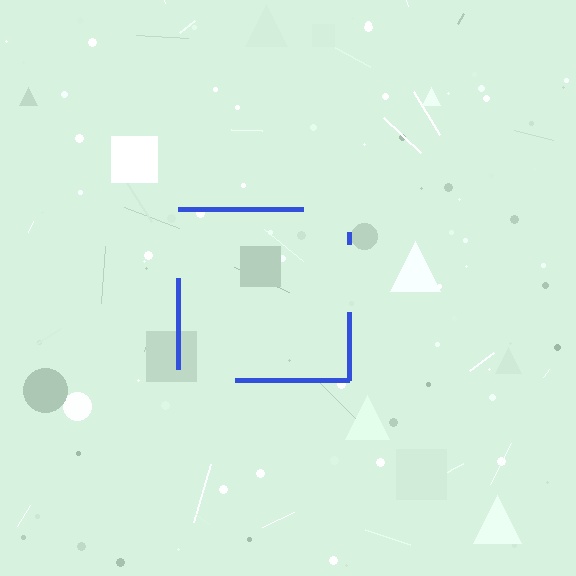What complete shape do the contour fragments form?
The contour fragments form a square.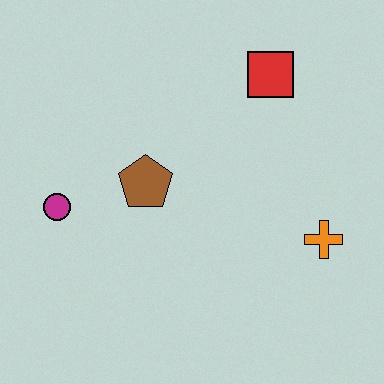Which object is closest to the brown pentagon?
The magenta circle is closest to the brown pentagon.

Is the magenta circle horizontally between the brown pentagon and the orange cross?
No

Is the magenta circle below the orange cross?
No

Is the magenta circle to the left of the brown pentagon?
Yes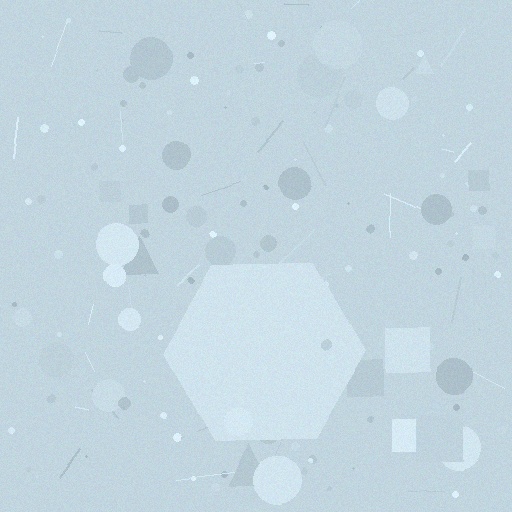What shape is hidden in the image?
A hexagon is hidden in the image.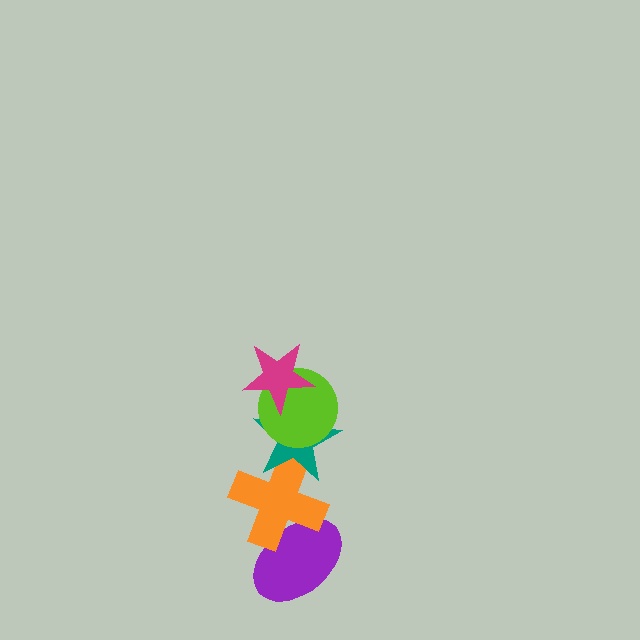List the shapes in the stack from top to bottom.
From top to bottom: the magenta star, the lime circle, the teal star, the orange cross, the purple ellipse.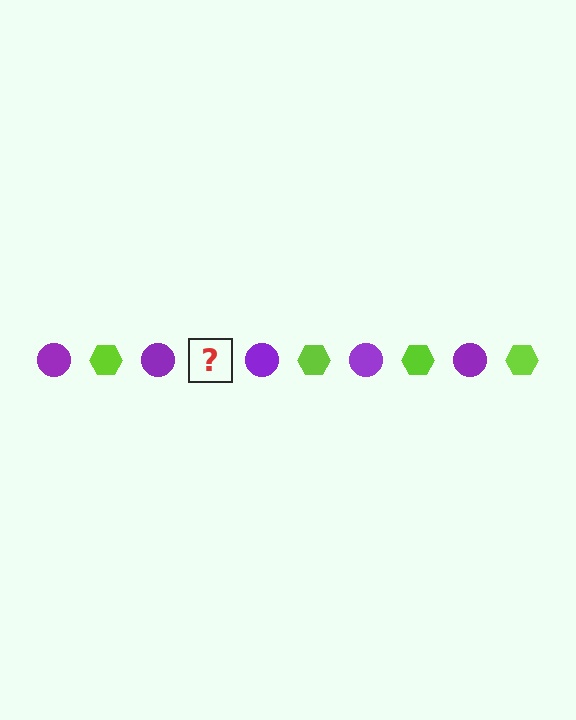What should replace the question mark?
The question mark should be replaced with a lime hexagon.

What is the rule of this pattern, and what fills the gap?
The rule is that the pattern alternates between purple circle and lime hexagon. The gap should be filled with a lime hexagon.